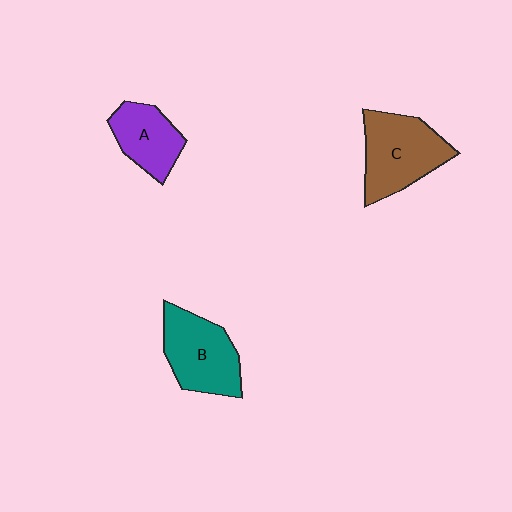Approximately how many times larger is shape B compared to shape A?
Approximately 1.4 times.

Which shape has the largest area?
Shape C (brown).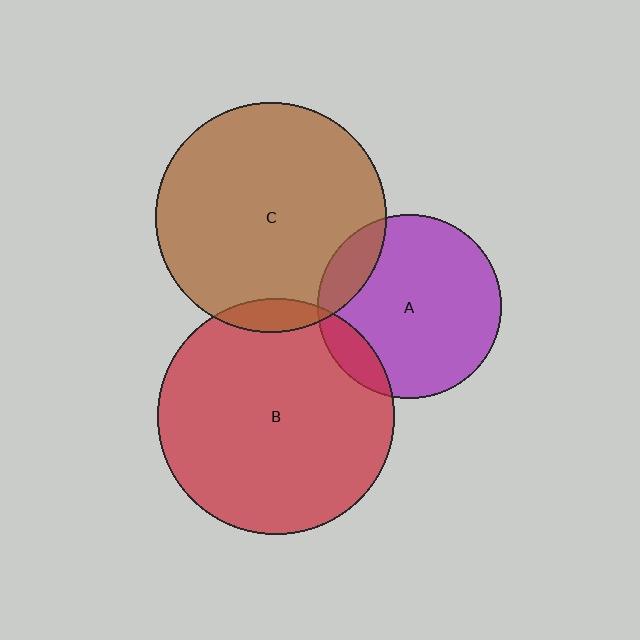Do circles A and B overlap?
Yes.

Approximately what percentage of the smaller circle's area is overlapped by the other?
Approximately 10%.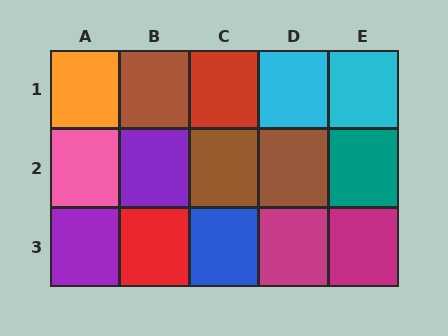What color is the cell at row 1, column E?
Cyan.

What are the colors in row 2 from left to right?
Pink, purple, brown, brown, teal.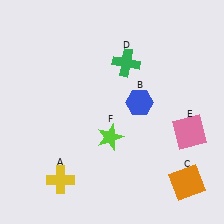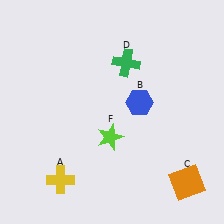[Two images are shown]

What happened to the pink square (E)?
The pink square (E) was removed in Image 2. It was in the bottom-right area of Image 1.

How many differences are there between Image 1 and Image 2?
There is 1 difference between the two images.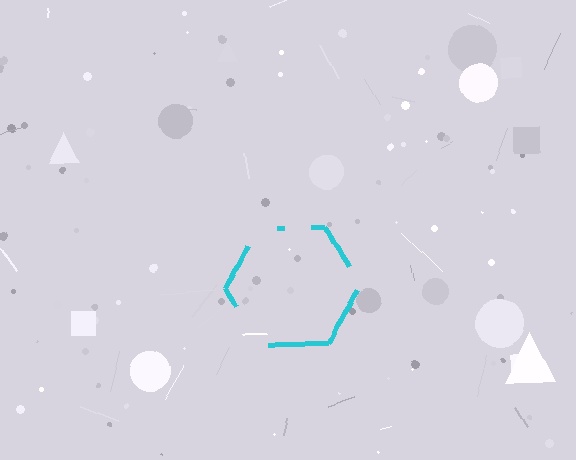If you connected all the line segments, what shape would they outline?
They would outline a hexagon.